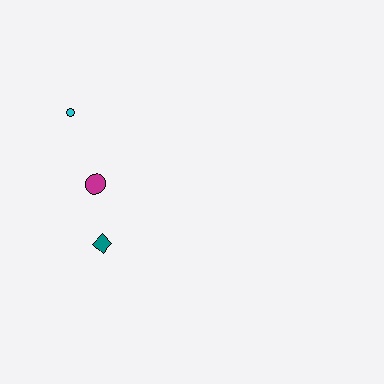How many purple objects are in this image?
There are no purple objects.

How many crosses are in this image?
There are no crosses.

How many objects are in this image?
There are 3 objects.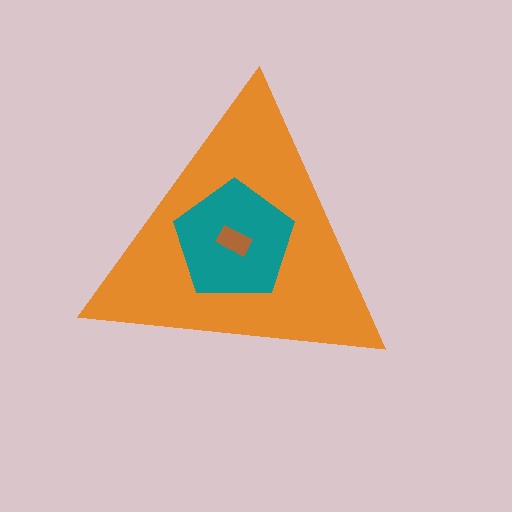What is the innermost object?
The brown rectangle.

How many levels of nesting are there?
3.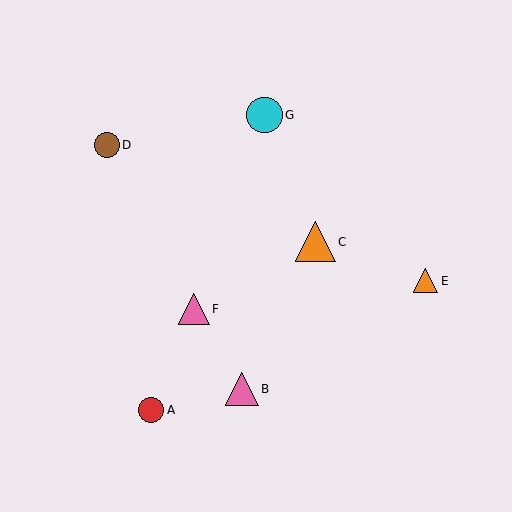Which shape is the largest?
The orange triangle (labeled C) is the largest.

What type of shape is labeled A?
Shape A is a red circle.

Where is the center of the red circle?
The center of the red circle is at (151, 410).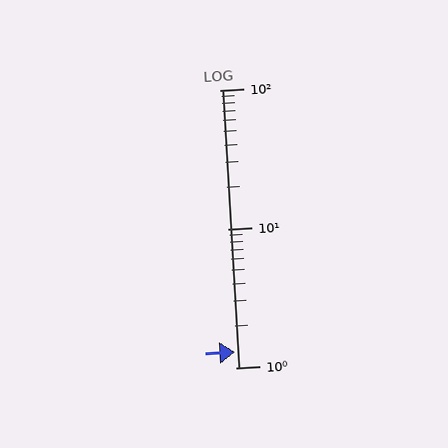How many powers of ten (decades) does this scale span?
The scale spans 2 decades, from 1 to 100.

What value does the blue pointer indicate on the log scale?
The pointer indicates approximately 1.3.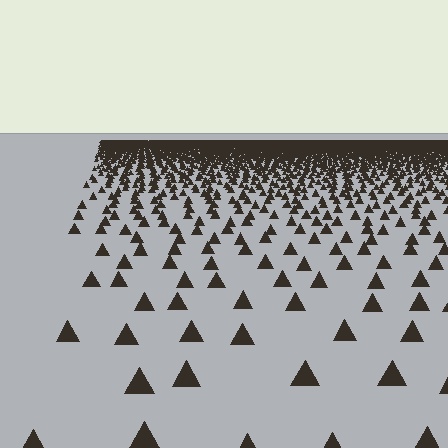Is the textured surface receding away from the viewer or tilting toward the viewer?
The surface is receding away from the viewer. Texture elements get smaller and denser toward the top.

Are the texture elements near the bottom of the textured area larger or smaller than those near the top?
Larger. Near the bottom, elements are closer to the viewer and appear at a bigger on-screen size.